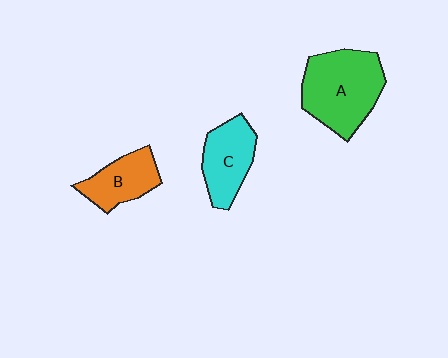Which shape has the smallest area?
Shape B (orange).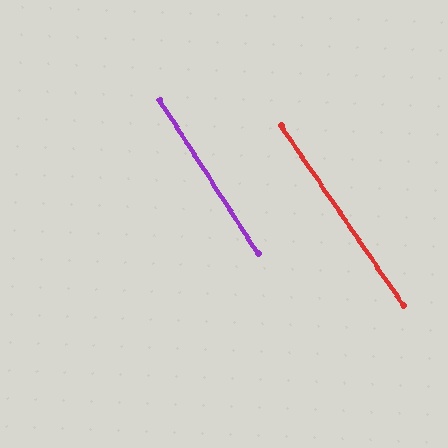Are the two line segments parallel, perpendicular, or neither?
Parallel — their directions differ by only 1.6°.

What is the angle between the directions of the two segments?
Approximately 2 degrees.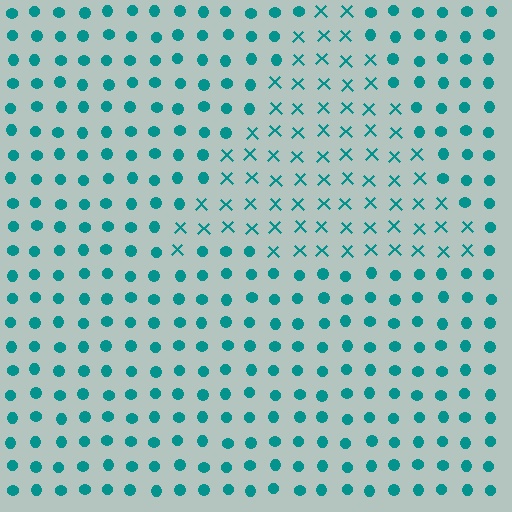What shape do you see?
I see a triangle.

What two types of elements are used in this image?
The image uses X marks inside the triangle region and circles outside it.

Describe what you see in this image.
The image is filled with small teal elements arranged in a uniform grid. A triangle-shaped region contains X marks, while the surrounding area contains circles. The boundary is defined purely by the change in element shape.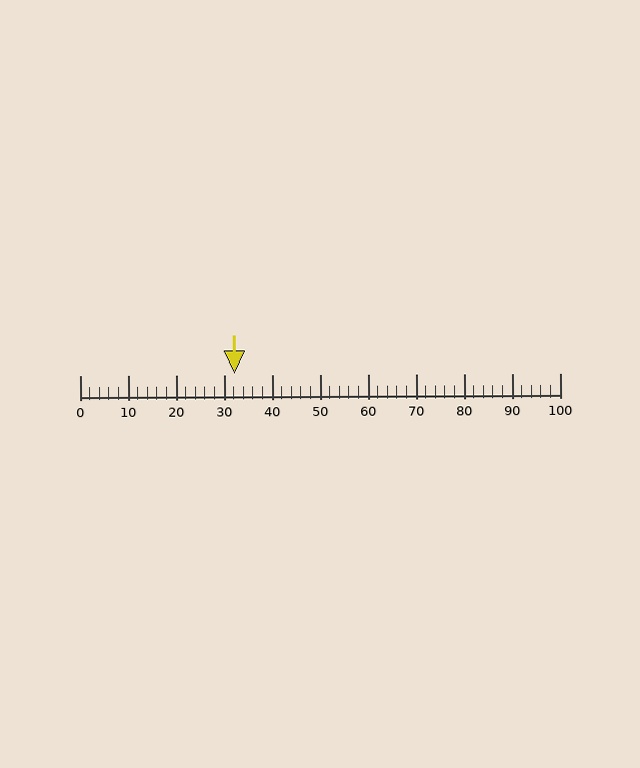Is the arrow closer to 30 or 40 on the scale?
The arrow is closer to 30.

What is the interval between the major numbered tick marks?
The major tick marks are spaced 10 units apart.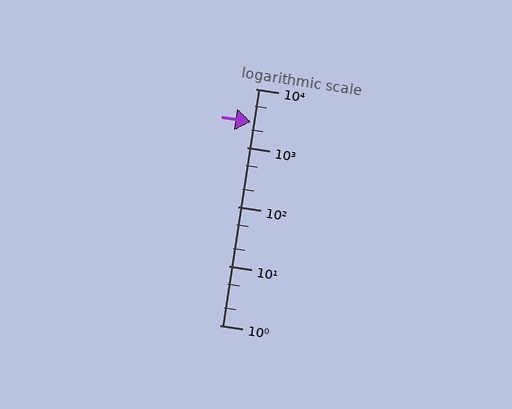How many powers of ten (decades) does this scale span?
The scale spans 4 decades, from 1 to 10000.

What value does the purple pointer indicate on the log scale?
The pointer indicates approximately 2700.